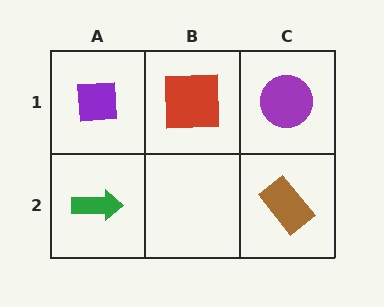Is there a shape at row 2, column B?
No, that cell is empty.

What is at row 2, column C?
A brown rectangle.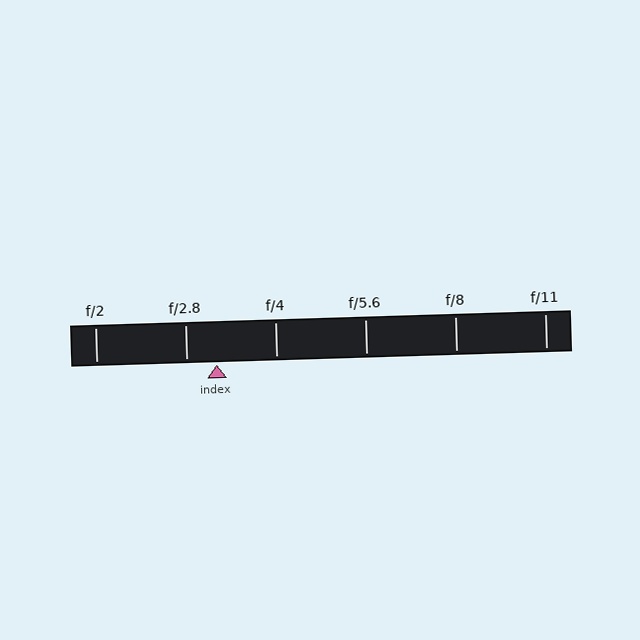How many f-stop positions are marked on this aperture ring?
There are 6 f-stop positions marked.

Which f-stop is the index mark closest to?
The index mark is closest to f/2.8.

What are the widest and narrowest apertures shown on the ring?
The widest aperture shown is f/2 and the narrowest is f/11.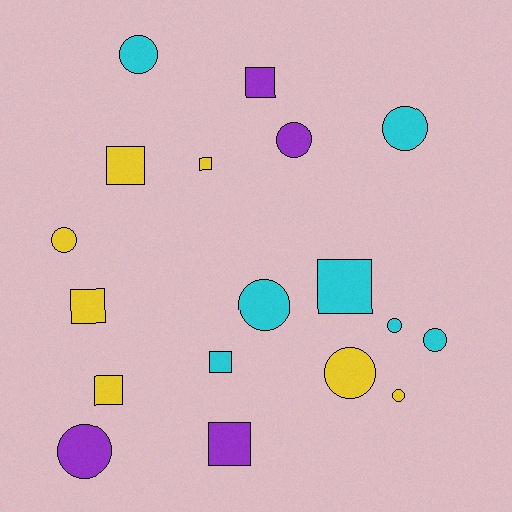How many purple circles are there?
There are 2 purple circles.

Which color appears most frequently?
Yellow, with 7 objects.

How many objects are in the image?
There are 18 objects.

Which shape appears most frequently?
Circle, with 10 objects.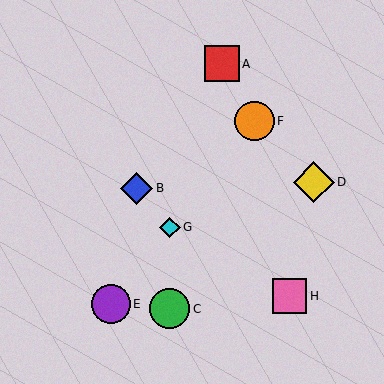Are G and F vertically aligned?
No, G is at x≈170 and F is at x≈254.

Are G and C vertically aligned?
Yes, both are at x≈170.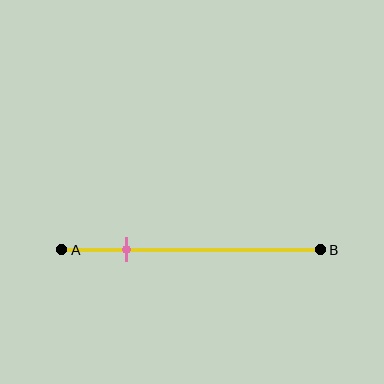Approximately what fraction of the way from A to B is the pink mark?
The pink mark is approximately 25% of the way from A to B.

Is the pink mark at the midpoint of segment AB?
No, the mark is at about 25% from A, not at the 50% midpoint.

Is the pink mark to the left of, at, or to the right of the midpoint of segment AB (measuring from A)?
The pink mark is to the left of the midpoint of segment AB.